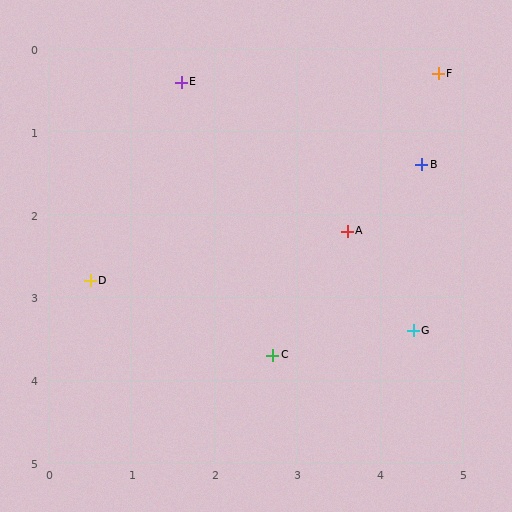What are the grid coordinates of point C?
Point C is at approximately (2.7, 3.7).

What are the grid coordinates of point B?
Point B is at approximately (4.5, 1.4).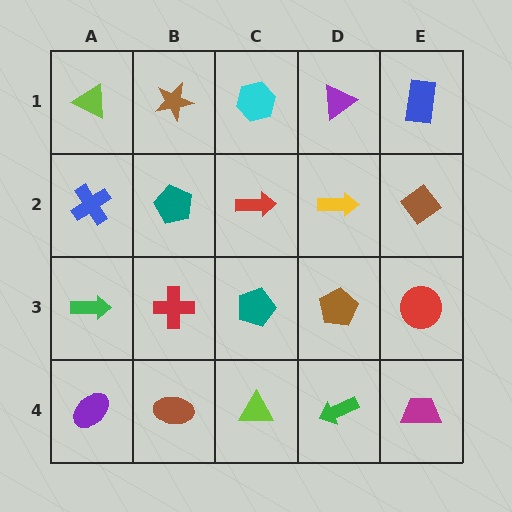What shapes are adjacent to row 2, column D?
A purple triangle (row 1, column D), a brown pentagon (row 3, column D), a red arrow (row 2, column C), a brown diamond (row 2, column E).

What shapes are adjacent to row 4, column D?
A brown pentagon (row 3, column D), a lime triangle (row 4, column C), a magenta trapezoid (row 4, column E).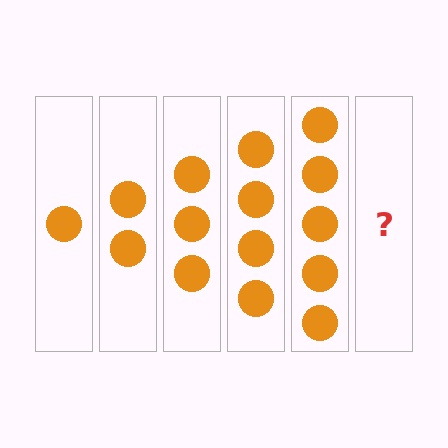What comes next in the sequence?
The next element should be 6 circles.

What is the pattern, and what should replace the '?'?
The pattern is that each step adds one more circle. The '?' should be 6 circles.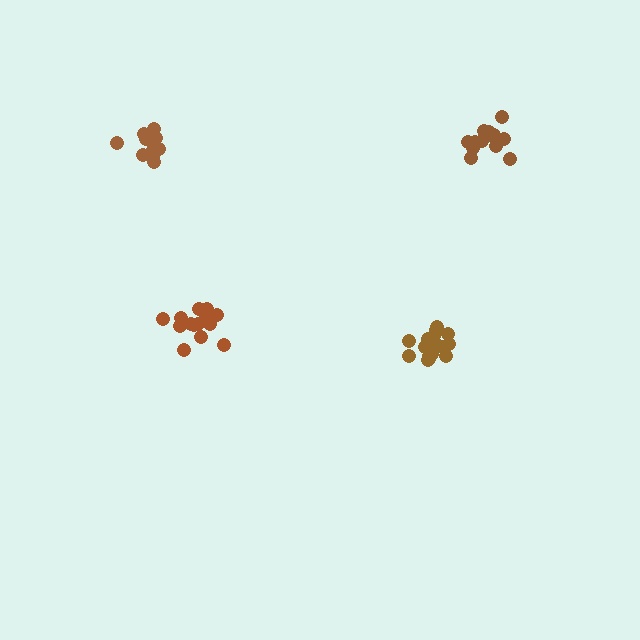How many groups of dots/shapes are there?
There are 4 groups.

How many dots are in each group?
Group 1: 15 dots, Group 2: 10 dots, Group 3: 16 dots, Group 4: 13 dots (54 total).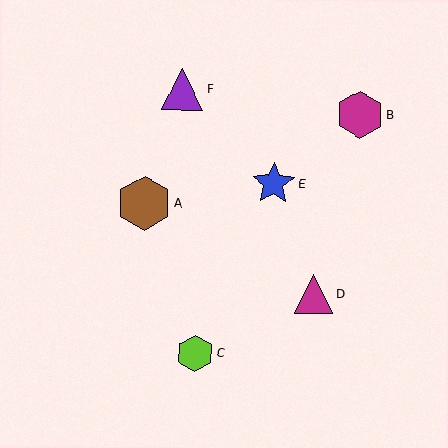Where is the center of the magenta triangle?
The center of the magenta triangle is at (314, 294).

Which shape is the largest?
The brown hexagon (labeled A) is the largest.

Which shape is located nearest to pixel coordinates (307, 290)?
The magenta triangle (labeled D) at (314, 294) is nearest to that location.